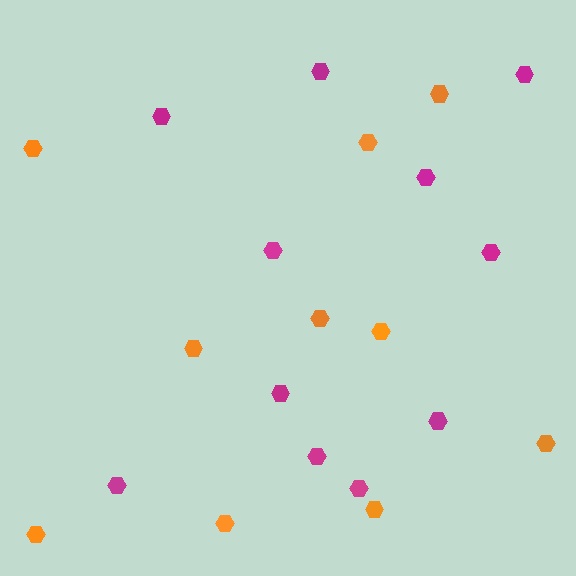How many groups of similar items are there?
There are 2 groups: one group of orange hexagons (10) and one group of magenta hexagons (11).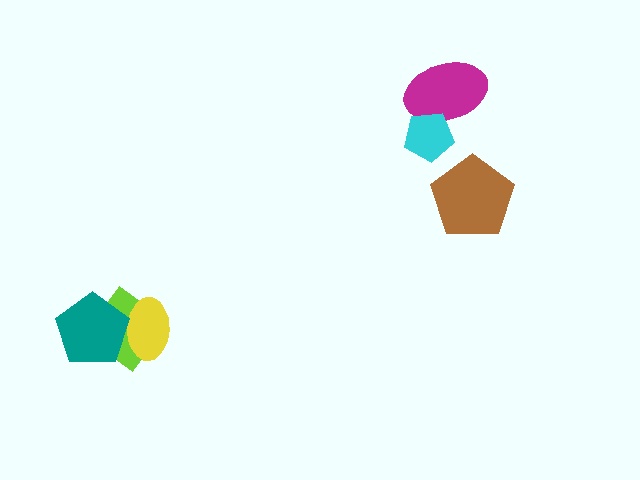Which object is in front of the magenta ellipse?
The cyan pentagon is in front of the magenta ellipse.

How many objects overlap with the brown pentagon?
0 objects overlap with the brown pentagon.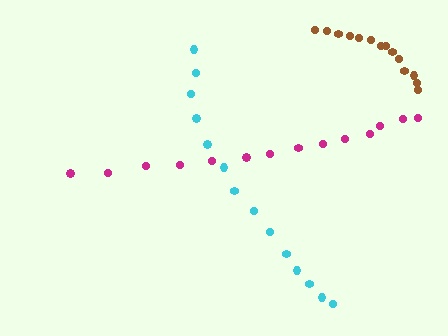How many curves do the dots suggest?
There are 3 distinct paths.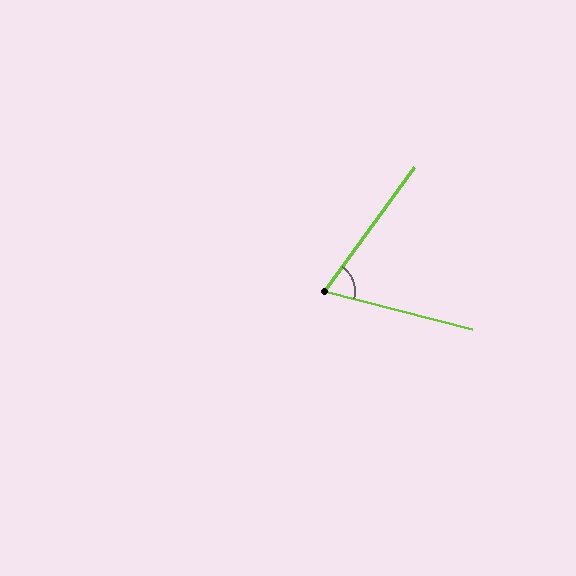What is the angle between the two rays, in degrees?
Approximately 68 degrees.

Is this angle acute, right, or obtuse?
It is acute.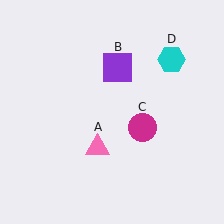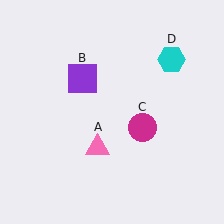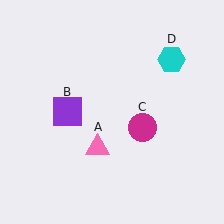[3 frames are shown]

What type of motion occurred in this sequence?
The purple square (object B) rotated counterclockwise around the center of the scene.